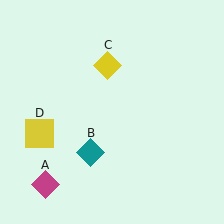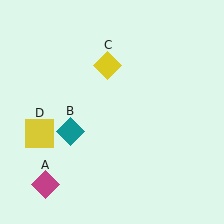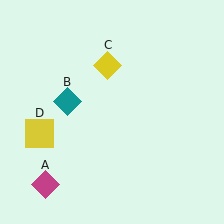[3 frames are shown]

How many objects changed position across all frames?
1 object changed position: teal diamond (object B).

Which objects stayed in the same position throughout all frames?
Magenta diamond (object A) and yellow diamond (object C) and yellow square (object D) remained stationary.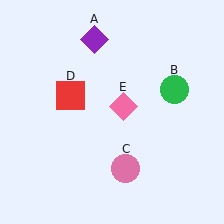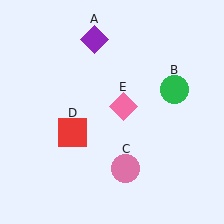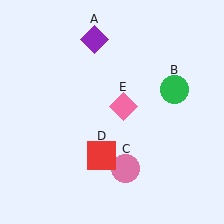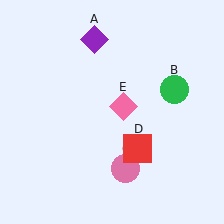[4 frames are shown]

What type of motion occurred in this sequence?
The red square (object D) rotated counterclockwise around the center of the scene.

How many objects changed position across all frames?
1 object changed position: red square (object D).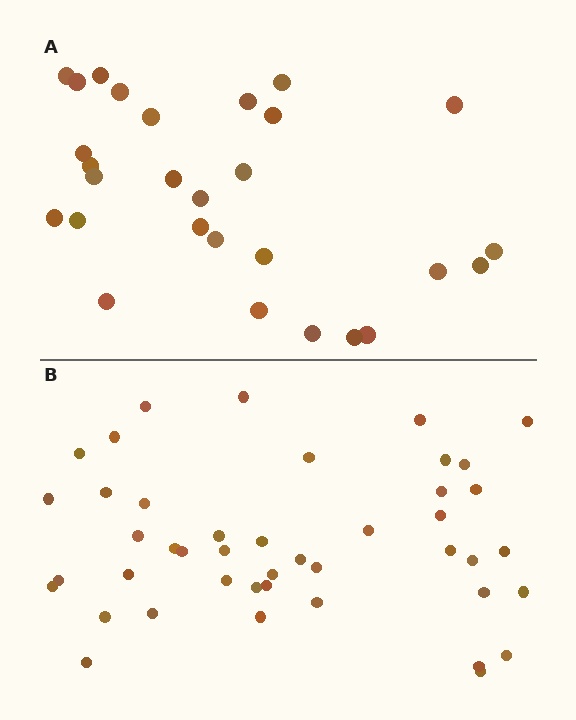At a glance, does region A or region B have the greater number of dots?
Region B (the bottom region) has more dots.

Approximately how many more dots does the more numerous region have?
Region B has approximately 15 more dots than region A.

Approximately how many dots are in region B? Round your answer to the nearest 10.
About 40 dots. (The exact count is 44, which rounds to 40.)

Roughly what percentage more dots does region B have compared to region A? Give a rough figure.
About 55% more.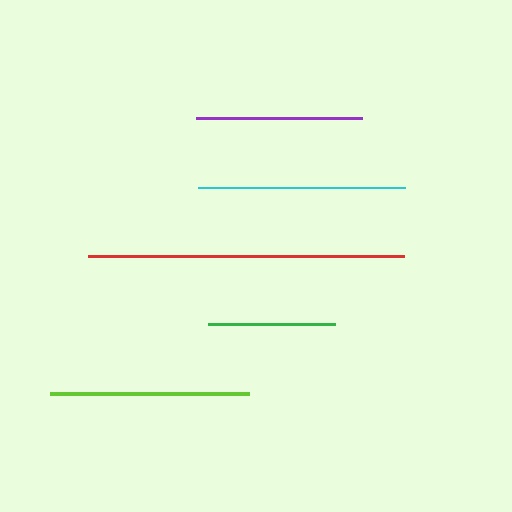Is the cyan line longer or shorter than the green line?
The cyan line is longer than the green line.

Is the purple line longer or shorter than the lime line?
The lime line is longer than the purple line.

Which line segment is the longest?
The red line is the longest at approximately 316 pixels.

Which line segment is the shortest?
The green line is the shortest at approximately 128 pixels.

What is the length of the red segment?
The red segment is approximately 316 pixels long.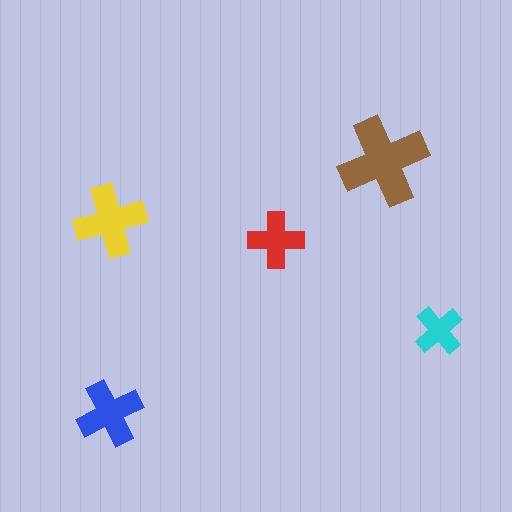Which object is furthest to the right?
The cyan cross is rightmost.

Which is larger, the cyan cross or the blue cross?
The blue one.